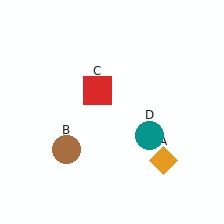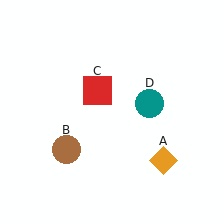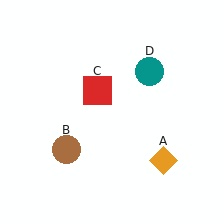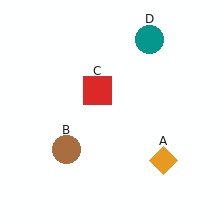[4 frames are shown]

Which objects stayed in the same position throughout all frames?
Orange diamond (object A) and brown circle (object B) and red square (object C) remained stationary.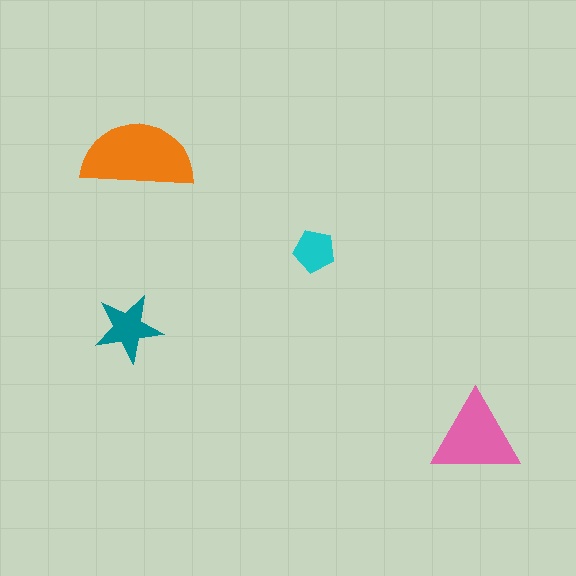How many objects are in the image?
There are 4 objects in the image.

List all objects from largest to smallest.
The orange semicircle, the pink triangle, the teal star, the cyan pentagon.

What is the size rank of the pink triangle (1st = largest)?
2nd.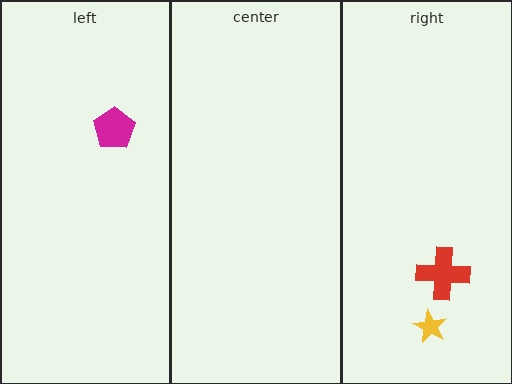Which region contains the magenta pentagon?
The left region.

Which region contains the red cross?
The right region.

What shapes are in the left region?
The magenta pentagon.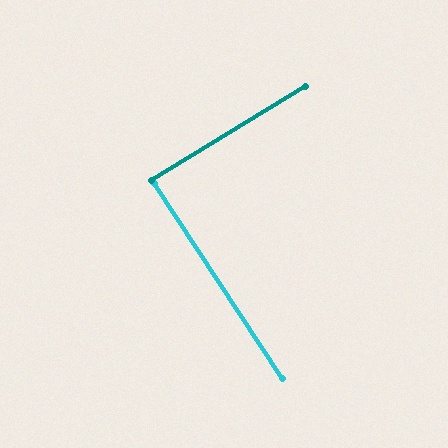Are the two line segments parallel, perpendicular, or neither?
Perpendicular — they meet at approximately 88°.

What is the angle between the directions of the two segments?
Approximately 88 degrees.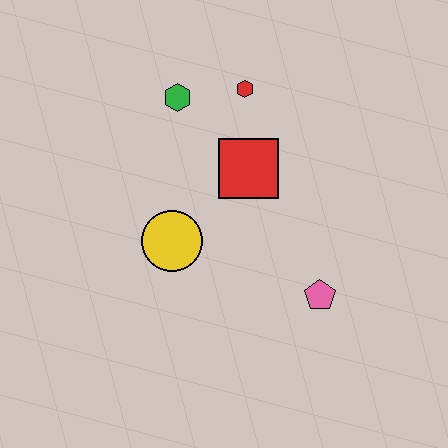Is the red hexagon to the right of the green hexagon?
Yes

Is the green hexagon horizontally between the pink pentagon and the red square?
No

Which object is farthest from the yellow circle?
The red hexagon is farthest from the yellow circle.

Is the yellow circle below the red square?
Yes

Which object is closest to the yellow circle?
The red square is closest to the yellow circle.